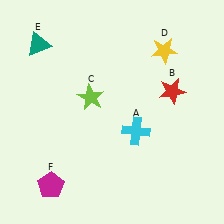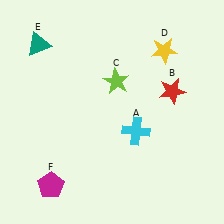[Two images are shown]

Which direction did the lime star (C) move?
The lime star (C) moved right.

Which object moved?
The lime star (C) moved right.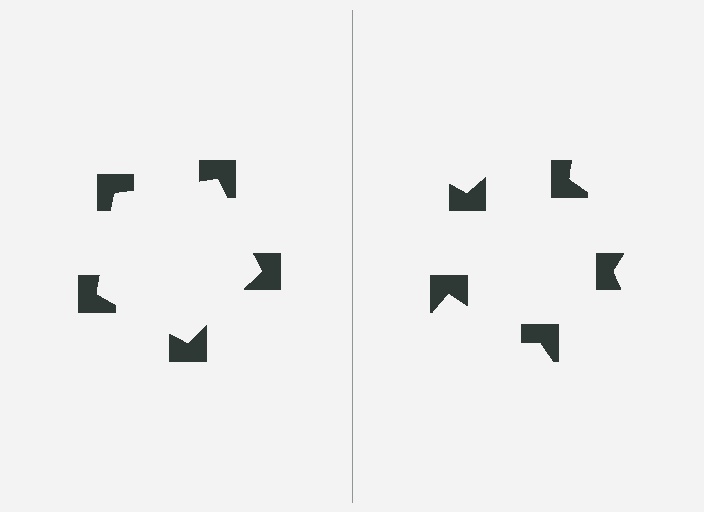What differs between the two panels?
The notched squares are positioned identically on both sides; only the wedge orientations differ. On the left they align to a pentagon; on the right they are misaligned.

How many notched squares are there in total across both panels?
10 — 5 on each side.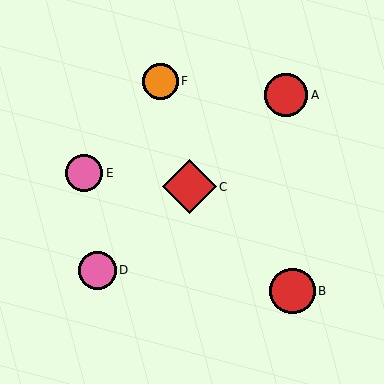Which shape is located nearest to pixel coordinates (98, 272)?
The pink circle (labeled D) at (98, 270) is nearest to that location.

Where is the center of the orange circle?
The center of the orange circle is at (160, 81).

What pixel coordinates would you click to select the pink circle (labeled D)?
Click at (98, 270) to select the pink circle D.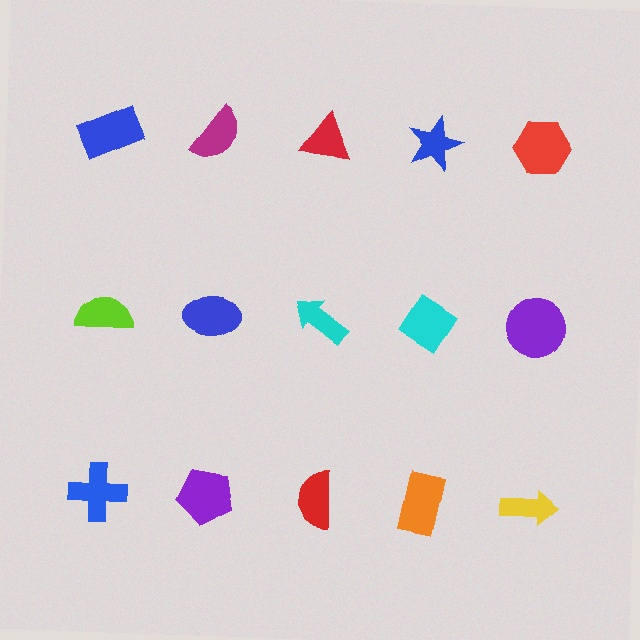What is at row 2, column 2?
A blue ellipse.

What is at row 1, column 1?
A blue rectangle.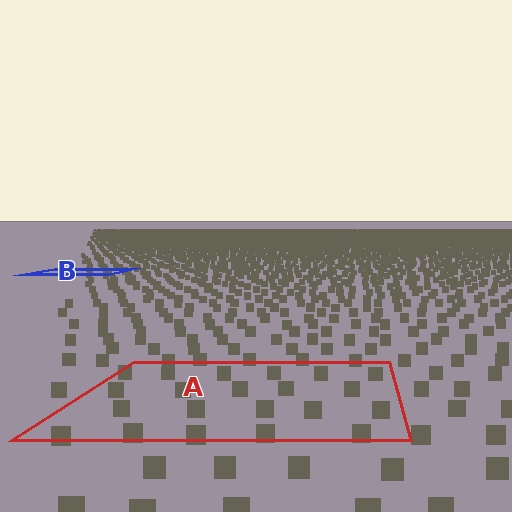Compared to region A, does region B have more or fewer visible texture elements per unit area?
Region B has more texture elements per unit area — they are packed more densely because it is farther away.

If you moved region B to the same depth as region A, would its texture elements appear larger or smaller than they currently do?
They would appear larger. At a closer depth, the same texture elements are projected at a bigger on-screen size.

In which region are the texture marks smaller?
The texture marks are smaller in region B, because it is farther away.